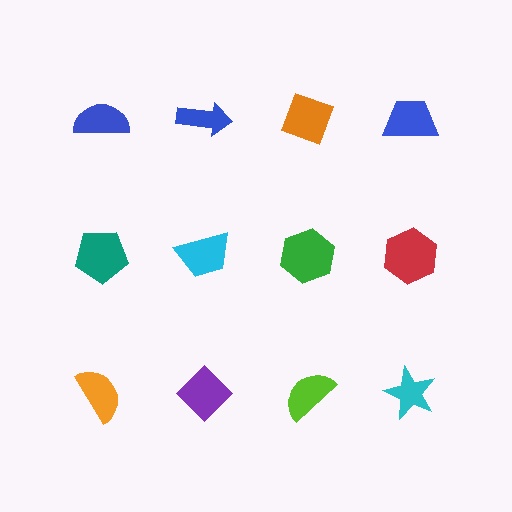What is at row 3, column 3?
A lime semicircle.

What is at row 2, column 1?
A teal pentagon.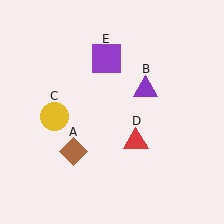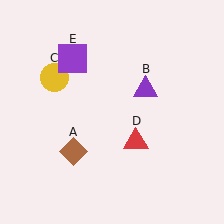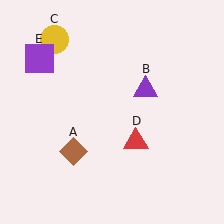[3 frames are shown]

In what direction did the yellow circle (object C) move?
The yellow circle (object C) moved up.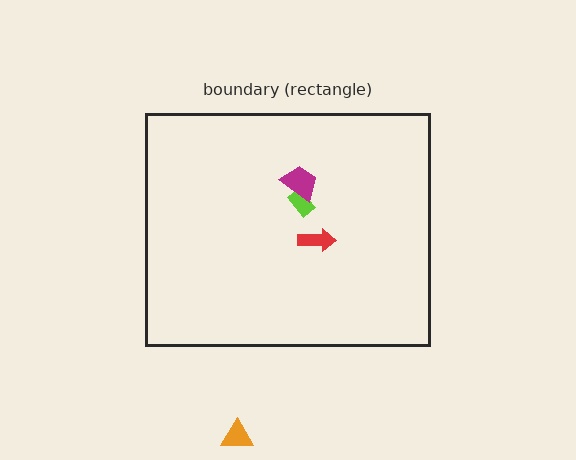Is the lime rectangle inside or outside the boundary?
Inside.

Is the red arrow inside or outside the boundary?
Inside.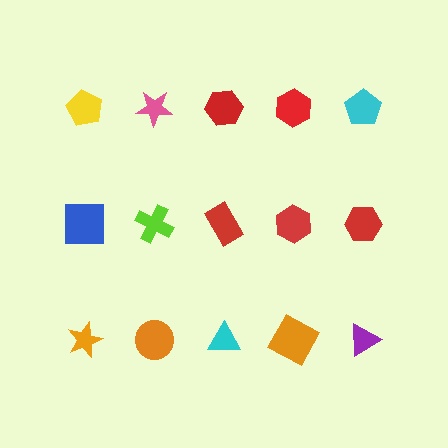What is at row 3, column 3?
A cyan triangle.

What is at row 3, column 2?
An orange circle.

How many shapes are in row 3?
5 shapes.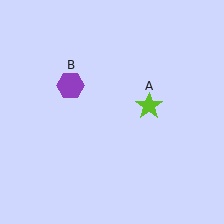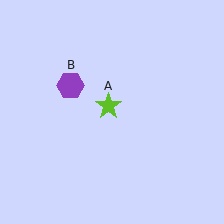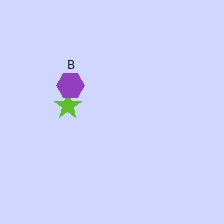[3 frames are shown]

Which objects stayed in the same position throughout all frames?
Purple hexagon (object B) remained stationary.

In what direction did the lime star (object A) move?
The lime star (object A) moved left.